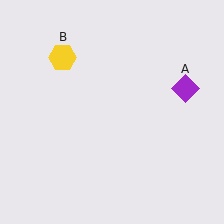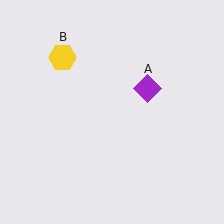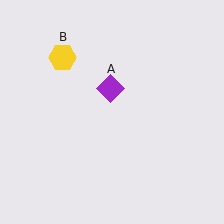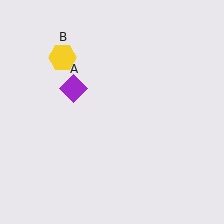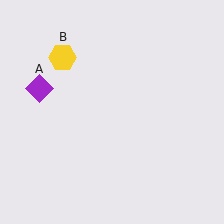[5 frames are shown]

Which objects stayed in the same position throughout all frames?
Yellow hexagon (object B) remained stationary.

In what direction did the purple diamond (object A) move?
The purple diamond (object A) moved left.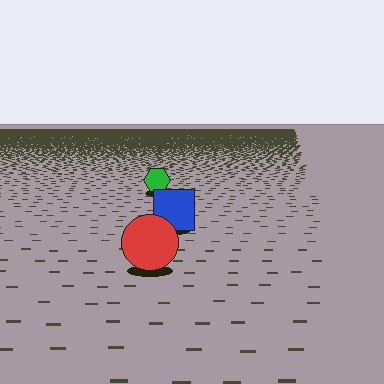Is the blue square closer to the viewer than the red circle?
No. The red circle is closer — you can tell from the texture gradient: the ground texture is coarser near it.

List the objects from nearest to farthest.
From nearest to farthest: the red circle, the blue square, the green hexagon.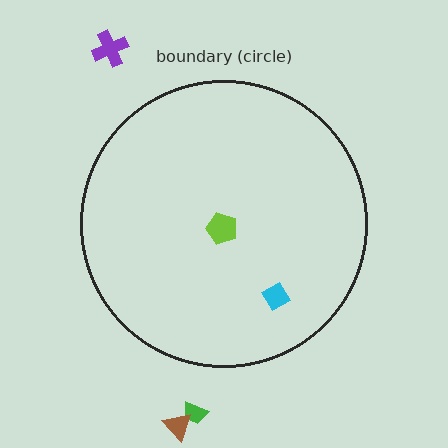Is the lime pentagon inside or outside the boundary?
Inside.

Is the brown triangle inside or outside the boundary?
Outside.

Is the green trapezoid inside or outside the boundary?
Outside.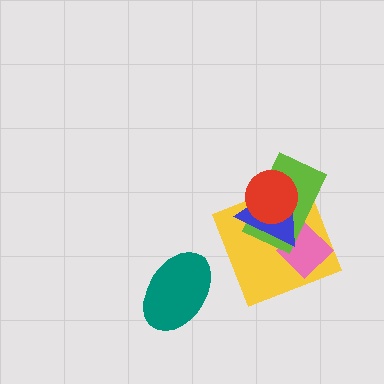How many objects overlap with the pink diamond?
3 objects overlap with the pink diamond.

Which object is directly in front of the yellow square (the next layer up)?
The pink diamond is directly in front of the yellow square.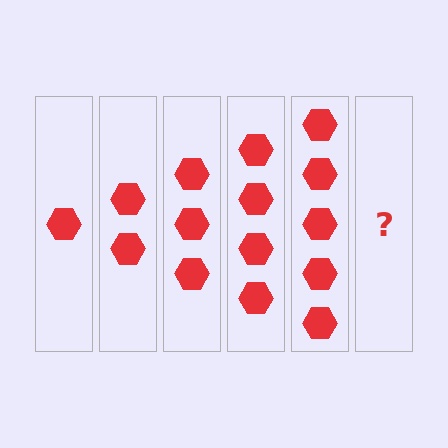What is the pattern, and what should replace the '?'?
The pattern is that each step adds one more hexagon. The '?' should be 6 hexagons.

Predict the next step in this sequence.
The next step is 6 hexagons.